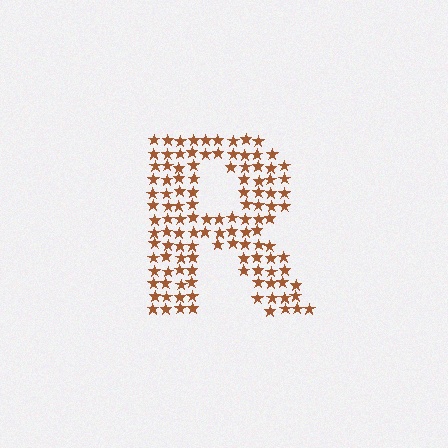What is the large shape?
The large shape is the letter R.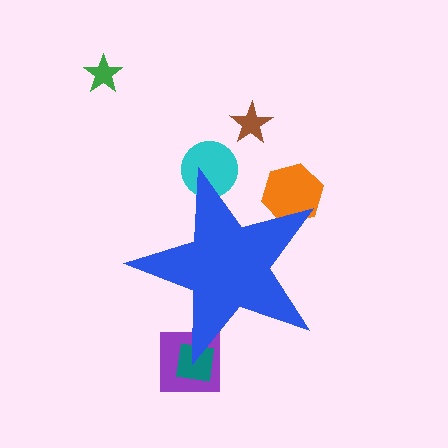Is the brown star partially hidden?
No, the brown star is fully visible.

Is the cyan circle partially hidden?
Yes, the cyan circle is partially hidden behind the blue star.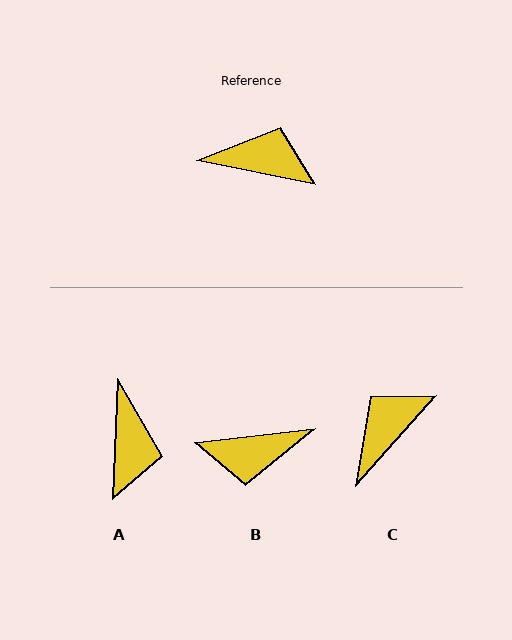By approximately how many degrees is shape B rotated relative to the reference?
Approximately 162 degrees clockwise.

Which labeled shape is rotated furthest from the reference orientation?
B, about 162 degrees away.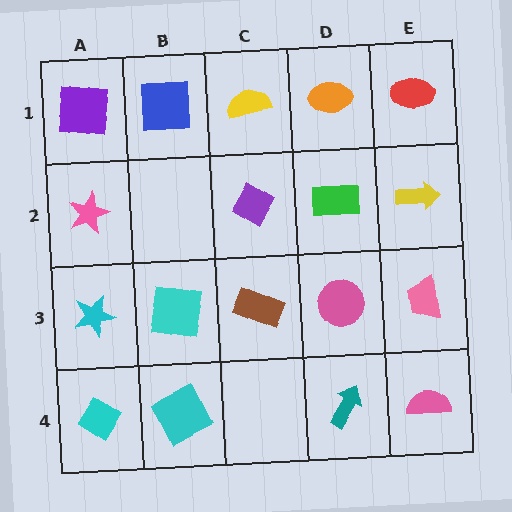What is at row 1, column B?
A blue square.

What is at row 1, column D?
An orange ellipse.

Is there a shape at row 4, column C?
No, that cell is empty.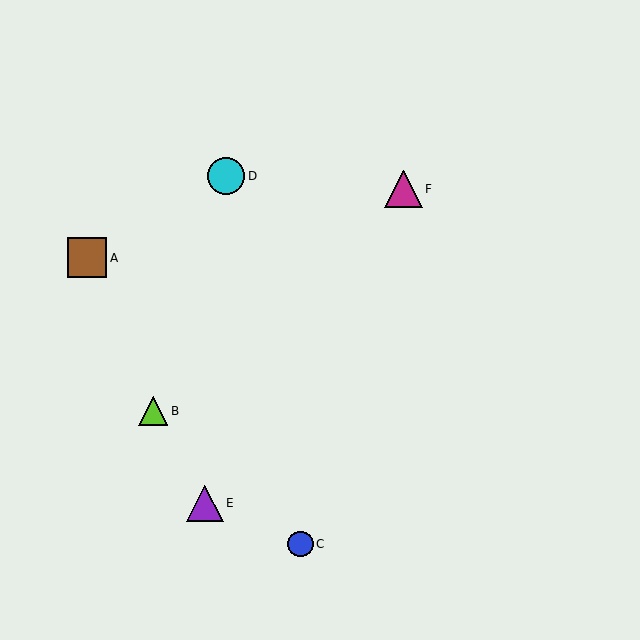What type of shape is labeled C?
Shape C is a blue circle.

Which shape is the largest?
The brown square (labeled A) is the largest.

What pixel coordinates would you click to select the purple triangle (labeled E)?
Click at (205, 503) to select the purple triangle E.